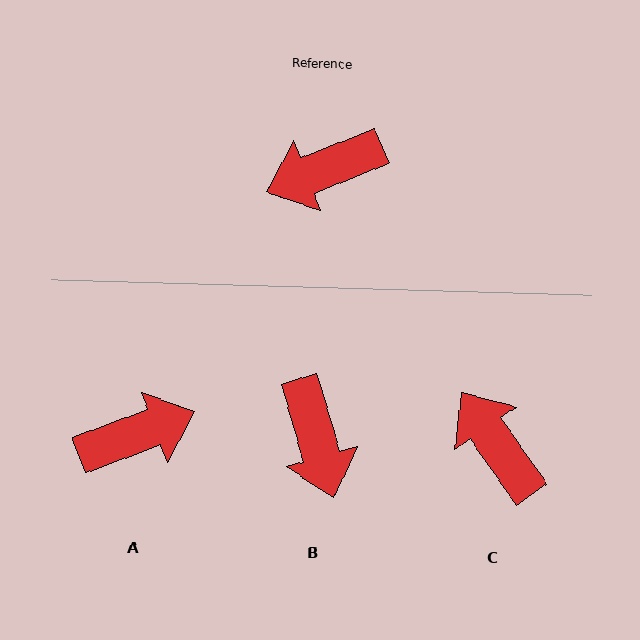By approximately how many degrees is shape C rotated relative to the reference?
Approximately 77 degrees clockwise.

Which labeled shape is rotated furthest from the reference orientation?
A, about 179 degrees away.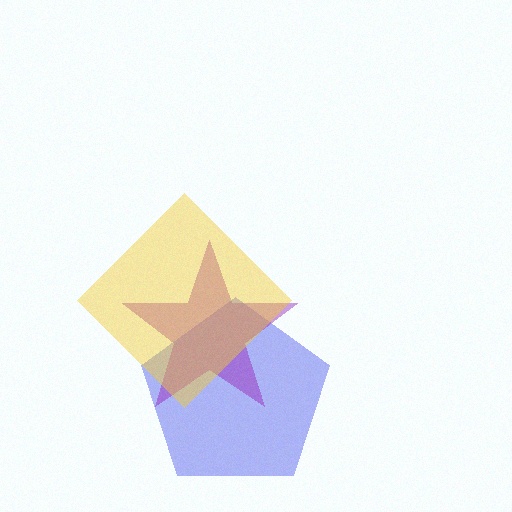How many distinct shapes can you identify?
There are 3 distinct shapes: a blue pentagon, a purple star, a yellow diamond.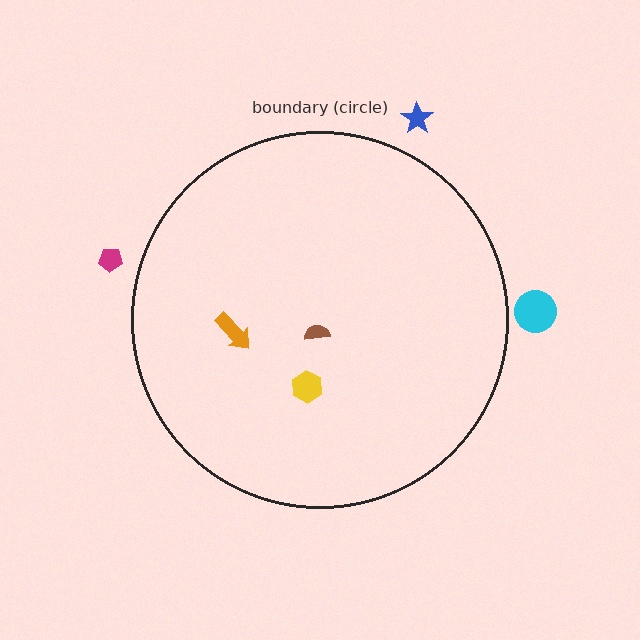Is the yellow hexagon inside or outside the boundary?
Inside.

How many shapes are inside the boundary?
3 inside, 3 outside.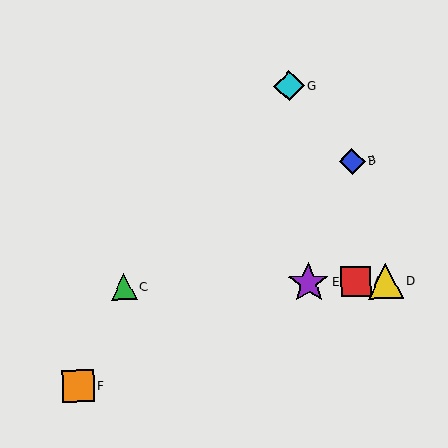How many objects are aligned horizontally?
4 objects (A, C, D, E) are aligned horizontally.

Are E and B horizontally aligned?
No, E is at y≈283 and B is at y≈161.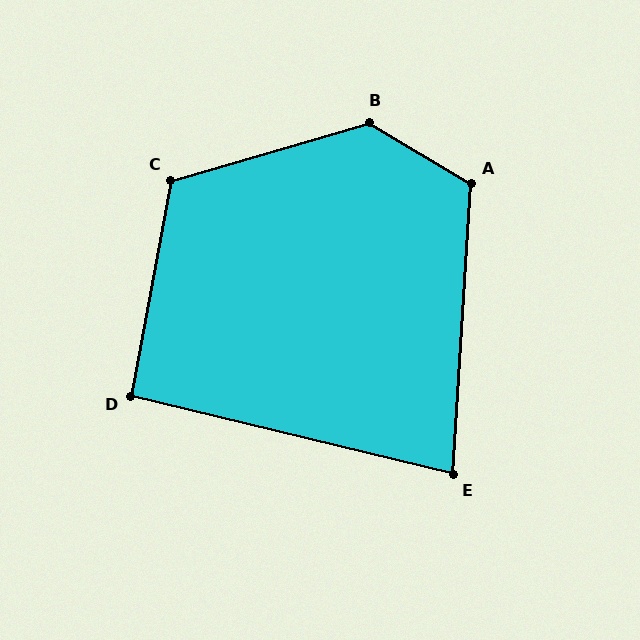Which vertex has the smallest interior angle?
E, at approximately 80 degrees.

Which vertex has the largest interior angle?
B, at approximately 133 degrees.